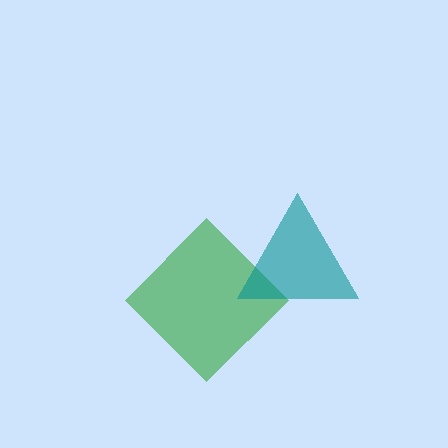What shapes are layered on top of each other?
The layered shapes are: a green diamond, a teal triangle.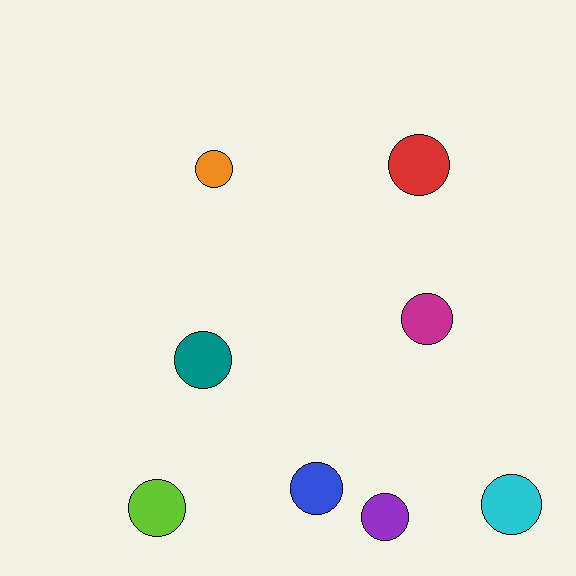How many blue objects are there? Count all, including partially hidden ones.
There is 1 blue object.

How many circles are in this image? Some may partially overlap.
There are 8 circles.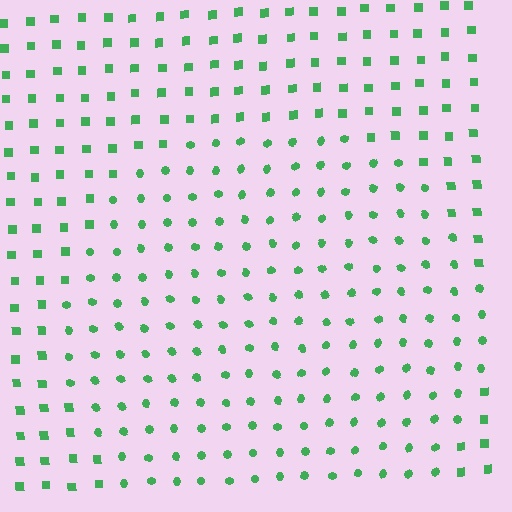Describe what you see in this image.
The image is filled with small green elements arranged in a uniform grid. A circle-shaped region contains circles, while the surrounding area contains squares. The boundary is defined purely by the change in element shape.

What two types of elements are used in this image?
The image uses circles inside the circle region and squares outside it.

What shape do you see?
I see a circle.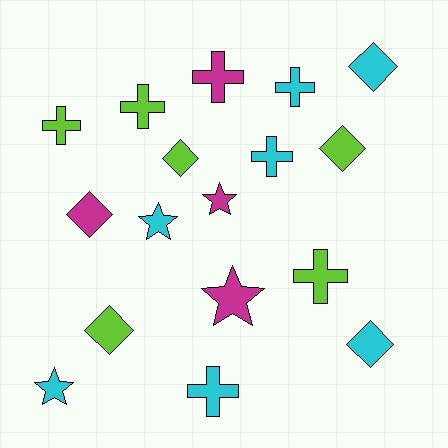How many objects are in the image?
There are 17 objects.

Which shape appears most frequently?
Cross, with 7 objects.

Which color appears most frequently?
Cyan, with 7 objects.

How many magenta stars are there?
There are 2 magenta stars.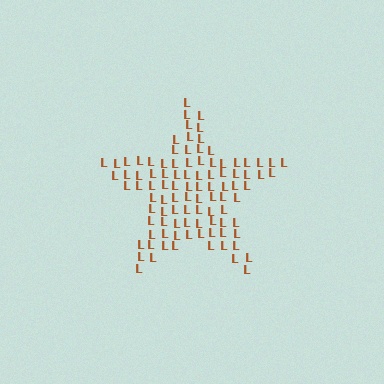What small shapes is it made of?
It is made of small letter L's.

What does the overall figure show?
The overall figure shows a star.